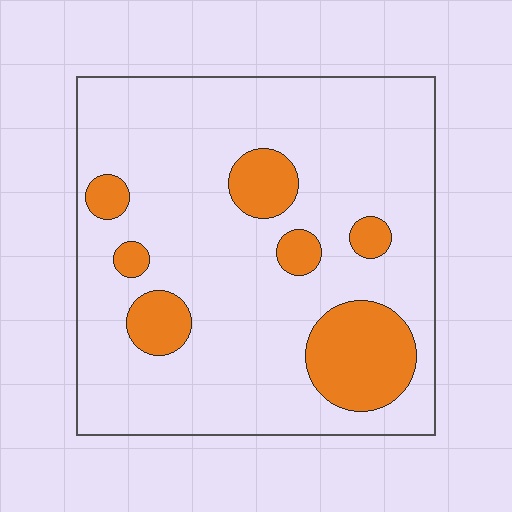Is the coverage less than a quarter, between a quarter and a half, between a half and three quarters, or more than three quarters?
Less than a quarter.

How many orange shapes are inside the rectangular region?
7.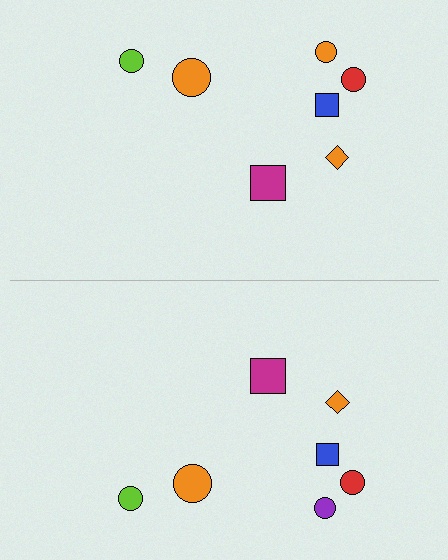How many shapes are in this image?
There are 14 shapes in this image.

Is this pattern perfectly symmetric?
No, the pattern is not perfectly symmetric. The purple circle on the bottom side breaks the symmetry — its mirror counterpart is orange.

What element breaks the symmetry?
The purple circle on the bottom side breaks the symmetry — its mirror counterpart is orange.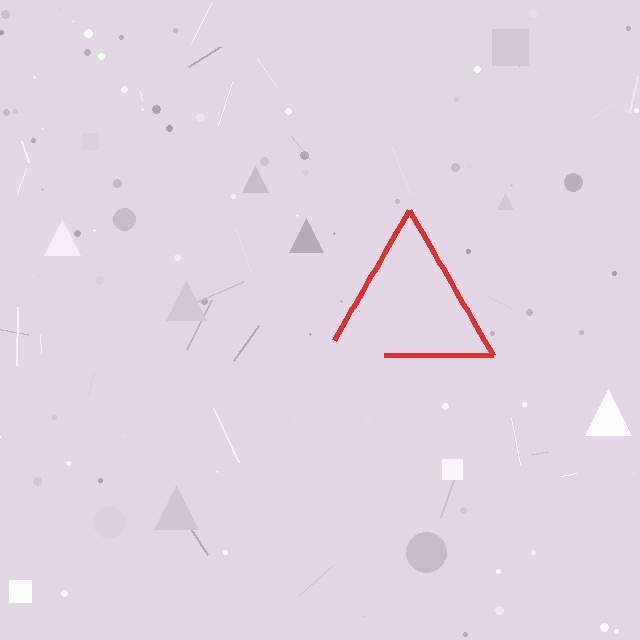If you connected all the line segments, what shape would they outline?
They would outline a triangle.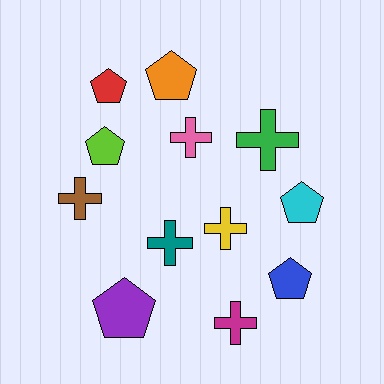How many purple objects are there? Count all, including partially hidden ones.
There is 1 purple object.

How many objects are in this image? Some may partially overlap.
There are 12 objects.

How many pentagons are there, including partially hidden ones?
There are 6 pentagons.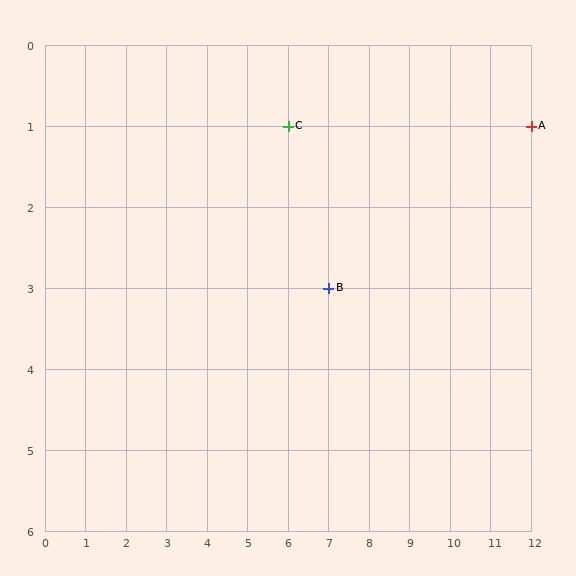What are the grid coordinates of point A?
Point A is at grid coordinates (12, 1).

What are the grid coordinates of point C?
Point C is at grid coordinates (6, 1).